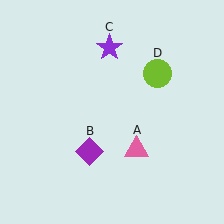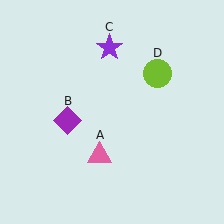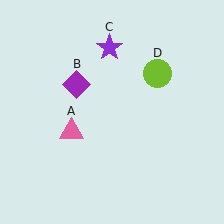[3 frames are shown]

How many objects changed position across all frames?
2 objects changed position: pink triangle (object A), purple diamond (object B).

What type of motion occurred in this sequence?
The pink triangle (object A), purple diamond (object B) rotated clockwise around the center of the scene.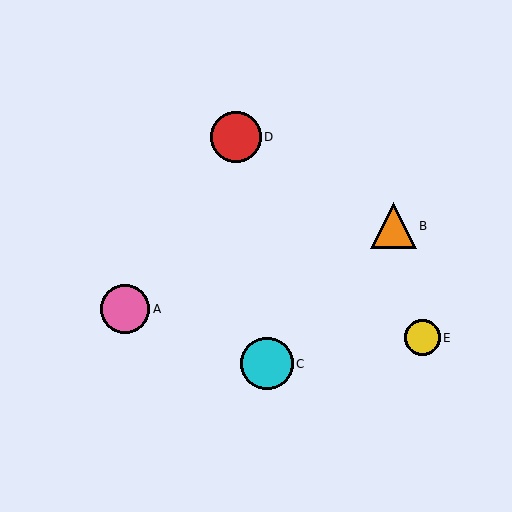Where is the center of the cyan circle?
The center of the cyan circle is at (267, 364).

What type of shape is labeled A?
Shape A is a pink circle.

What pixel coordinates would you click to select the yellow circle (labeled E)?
Click at (422, 338) to select the yellow circle E.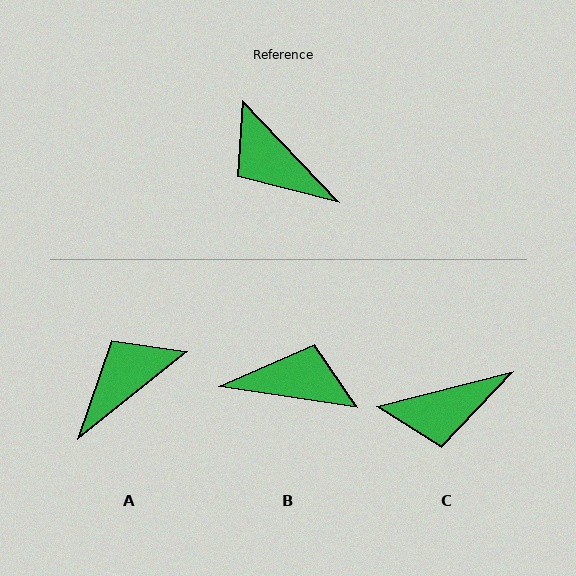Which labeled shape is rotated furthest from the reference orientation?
B, about 142 degrees away.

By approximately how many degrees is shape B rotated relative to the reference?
Approximately 142 degrees clockwise.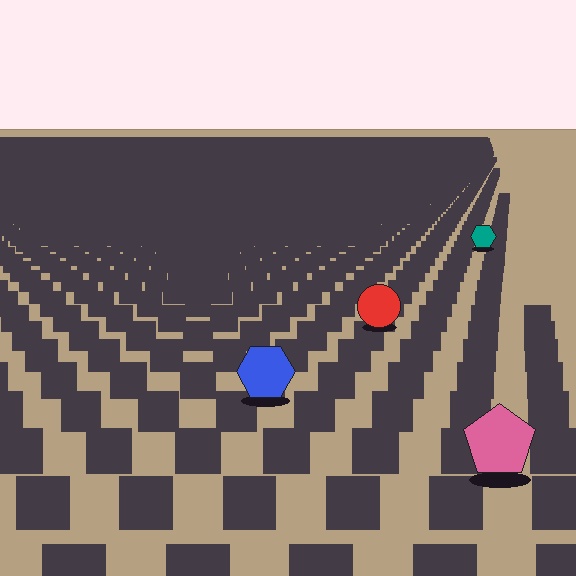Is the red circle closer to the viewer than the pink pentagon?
No. The pink pentagon is closer — you can tell from the texture gradient: the ground texture is coarser near it.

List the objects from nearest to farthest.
From nearest to farthest: the pink pentagon, the blue hexagon, the red circle, the teal hexagon.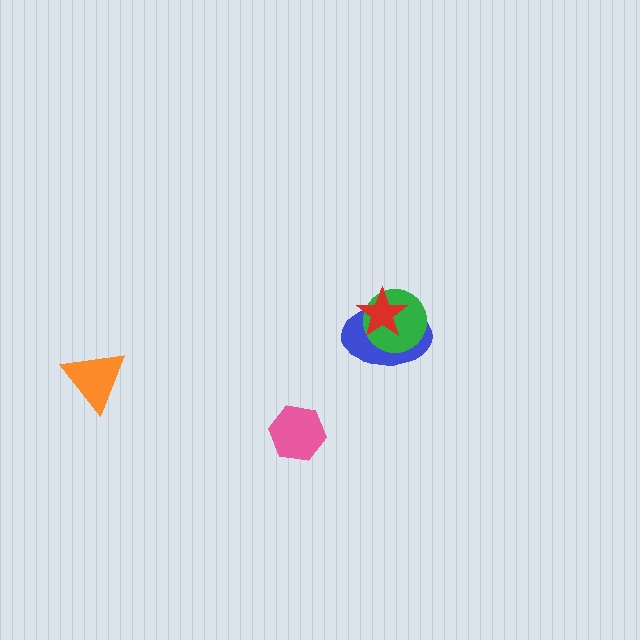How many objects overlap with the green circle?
2 objects overlap with the green circle.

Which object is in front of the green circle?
The red star is in front of the green circle.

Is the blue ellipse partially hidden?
Yes, it is partially covered by another shape.